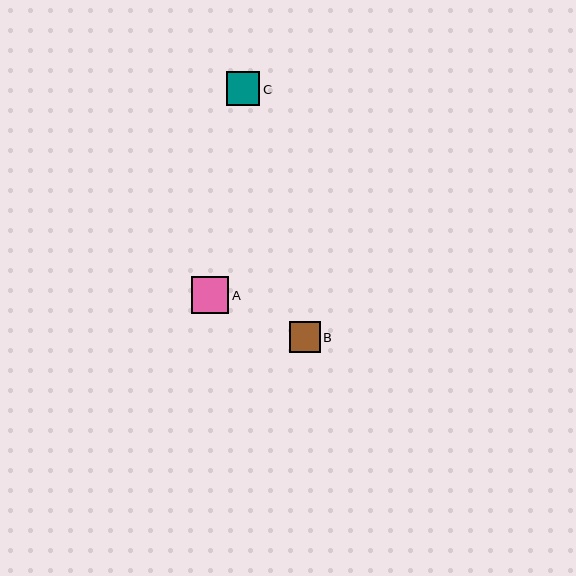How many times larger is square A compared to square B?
Square A is approximately 1.2 times the size of square B.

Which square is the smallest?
Square B is the smallest with a size of approximately 31 pixels.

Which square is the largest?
Square A is the largest with a size of approximately 37 pixels.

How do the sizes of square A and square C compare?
Square A and square C are approximately the same size.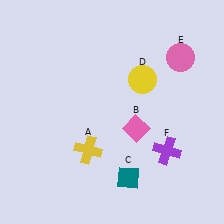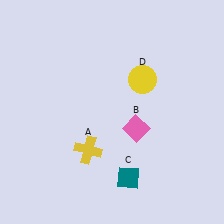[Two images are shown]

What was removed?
The pink circle (E), the purple cross (F) were removed in Image 2.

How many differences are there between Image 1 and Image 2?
There are 2 differences between the two images.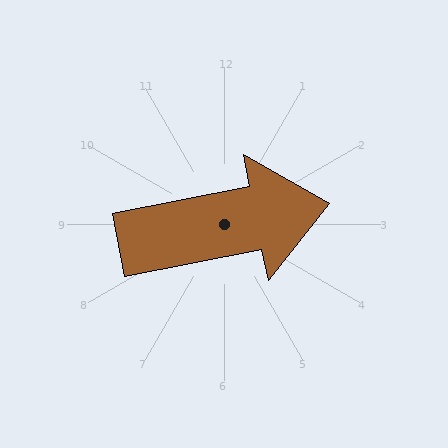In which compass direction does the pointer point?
East.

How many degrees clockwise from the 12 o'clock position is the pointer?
Approximately 79 degrees.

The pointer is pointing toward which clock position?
Roughly 3 o'clock.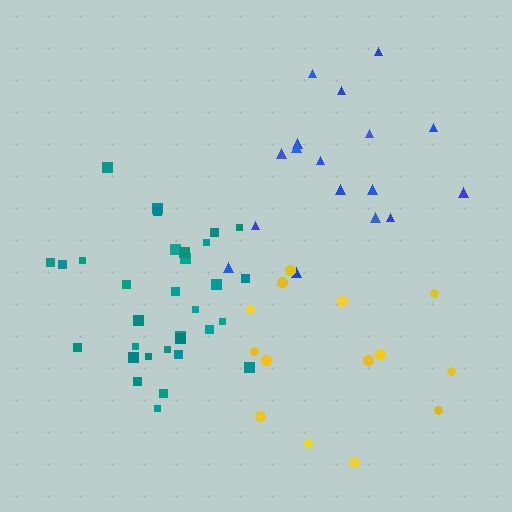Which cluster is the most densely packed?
Teal.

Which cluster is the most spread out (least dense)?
Blue.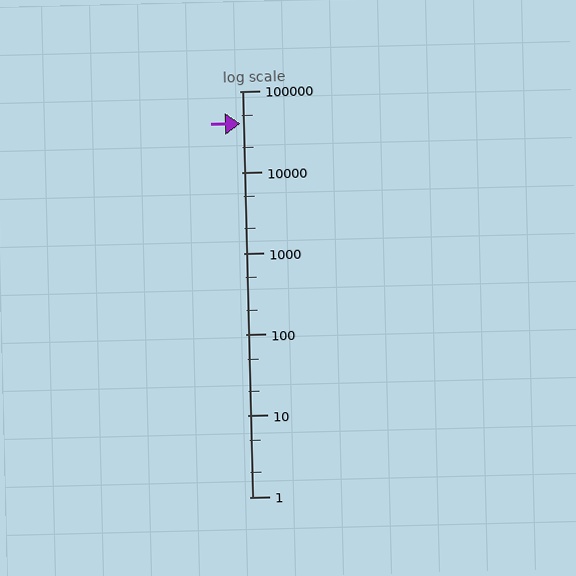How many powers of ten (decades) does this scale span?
The scale spans 5 decades, from 1 to 100000.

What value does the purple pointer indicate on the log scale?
The pointer indicates approximately 40000.